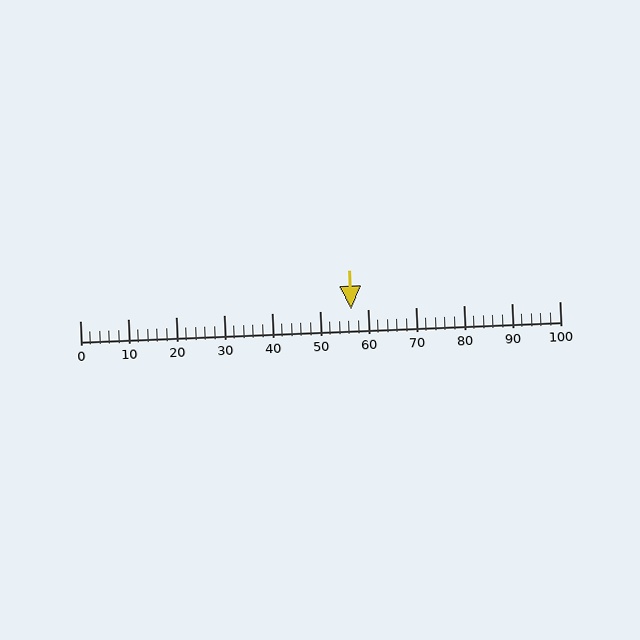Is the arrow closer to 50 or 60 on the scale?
The arrow is closer to 60.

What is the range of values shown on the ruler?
The ruler shows values from 0 to 100.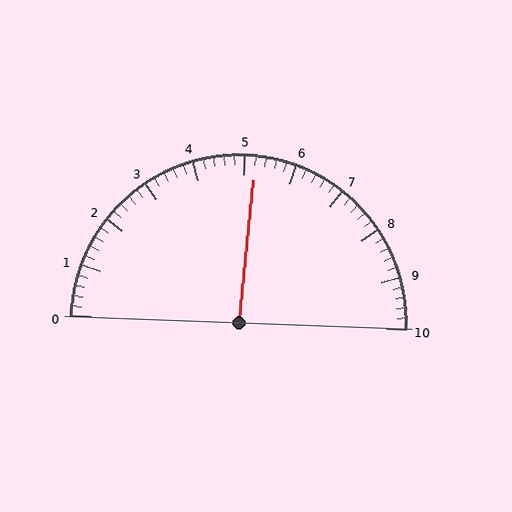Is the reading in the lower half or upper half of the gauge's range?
The reading is in the upper half of the range (0 to 10).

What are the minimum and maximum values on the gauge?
The gauge ranges from 0 to 10.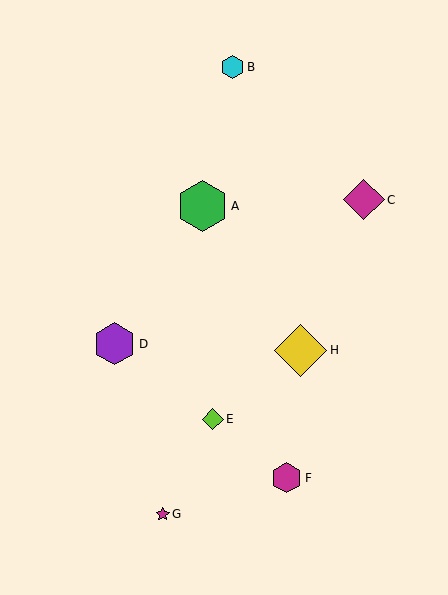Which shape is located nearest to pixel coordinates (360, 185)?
The magenta diamond (labeled C) at (364, 200) is nearest to that location.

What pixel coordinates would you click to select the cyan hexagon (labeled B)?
Click at (233, 67) to select the cyan hexagon B.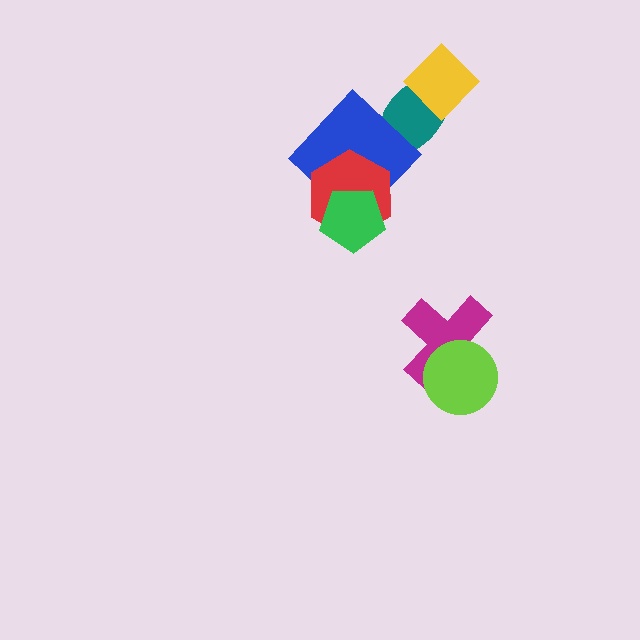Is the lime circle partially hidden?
No, no other shape covers it.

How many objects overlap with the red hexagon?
2 objects overlap with the red hexagon.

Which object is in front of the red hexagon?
The green pentagon is in front of the red hexagon.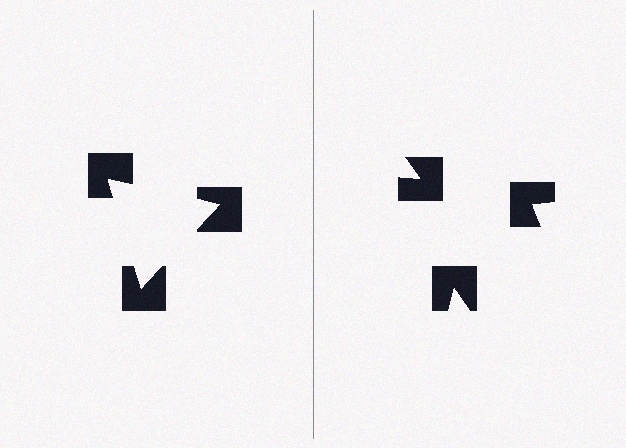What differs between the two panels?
The notched squares are positioned identically on both sides; only the wedge orientations differ. On the left they align to a triangle; on the right they are misaligned.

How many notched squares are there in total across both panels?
6 — 3 on each side.